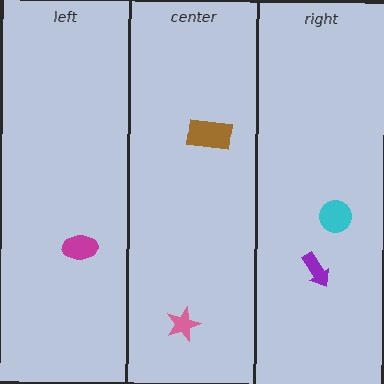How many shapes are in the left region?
1.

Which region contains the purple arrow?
The right region.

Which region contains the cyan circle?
The right region.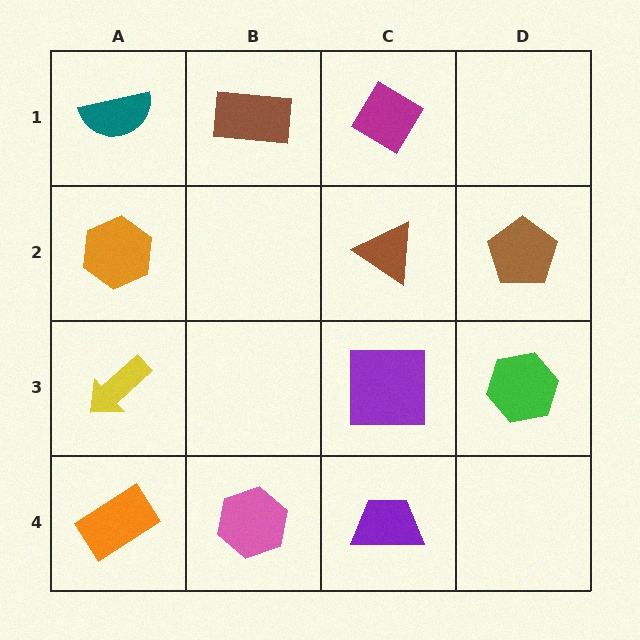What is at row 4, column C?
A purple trapezoid.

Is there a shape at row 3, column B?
No, that cell is empty.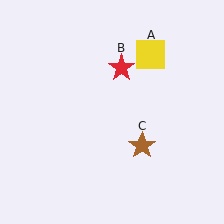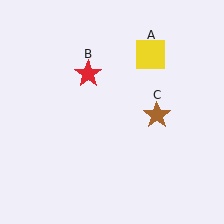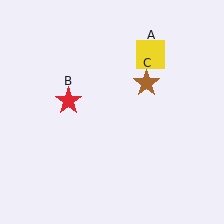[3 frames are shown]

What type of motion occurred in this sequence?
The red star (object B), brown star (object C) rotated counterclockwise around the center of the scene.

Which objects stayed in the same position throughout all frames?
Yellow square (object A) remained stationary.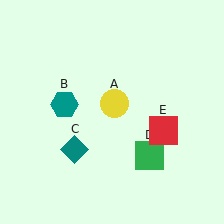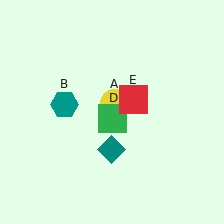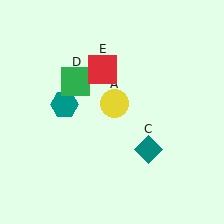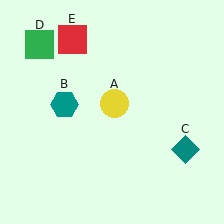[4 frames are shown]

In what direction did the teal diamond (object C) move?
The teal diamond (object C) moved right.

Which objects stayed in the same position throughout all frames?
Yellow circle (object A) and teal hexagon (object B) remained stationary.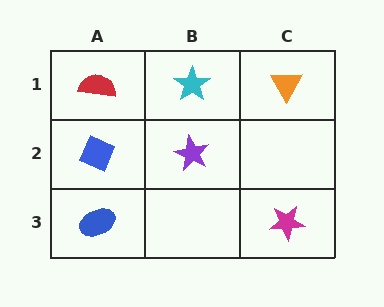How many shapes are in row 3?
2 shapes.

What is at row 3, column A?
A blue ellipse.